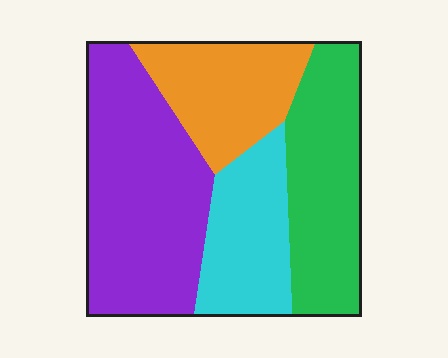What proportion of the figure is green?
Green covers roughly 25% of the figure.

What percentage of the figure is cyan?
Cyan covers roughly 20% of the figure.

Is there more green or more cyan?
Green.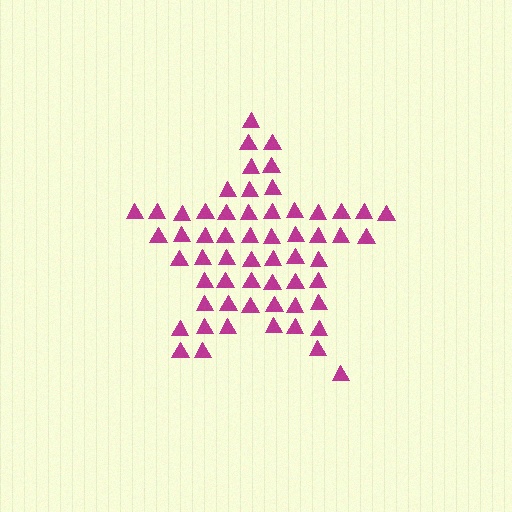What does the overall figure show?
The overall figure shows a star.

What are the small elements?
The small elements are triangles.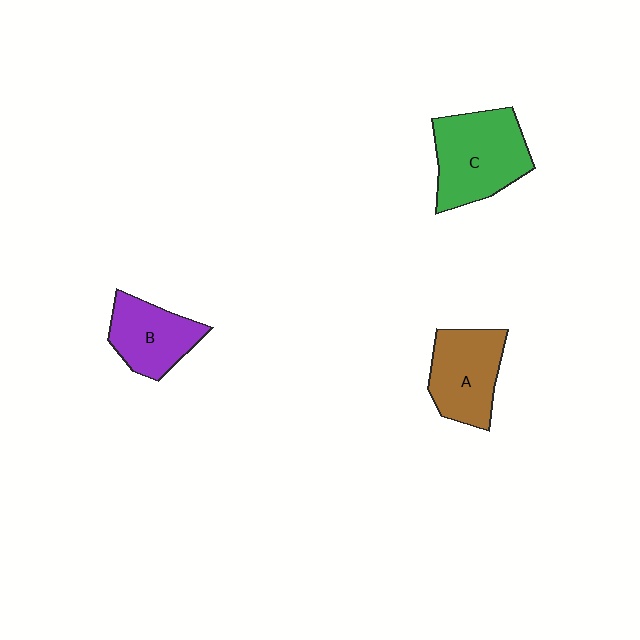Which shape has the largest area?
Shape C (green).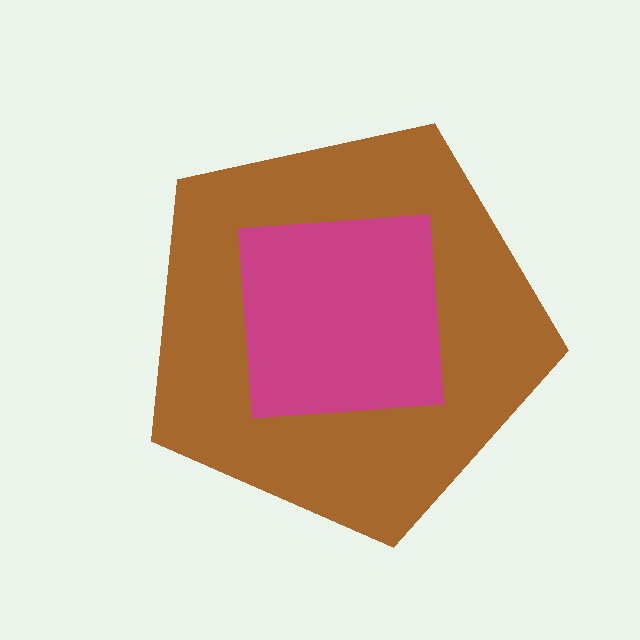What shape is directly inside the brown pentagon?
The magenta square.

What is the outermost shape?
The brown pentagon.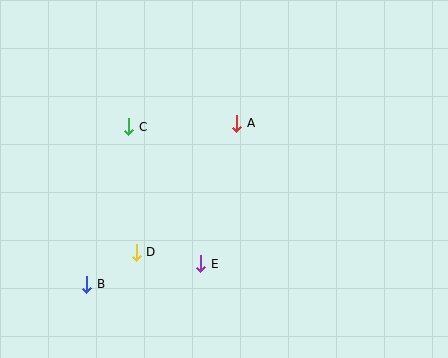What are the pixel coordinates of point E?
Point E is at (201, 264).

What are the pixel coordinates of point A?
Point A is at (237, 123).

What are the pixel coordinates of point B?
Point B is at (87, 284).